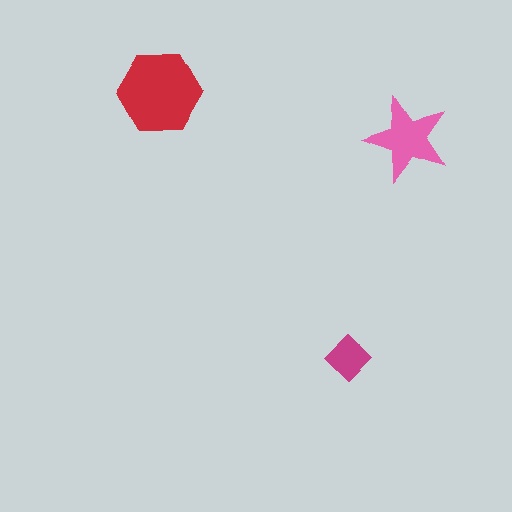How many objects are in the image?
There are 3 objects in the image.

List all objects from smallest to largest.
The magenta diamond, the pink star, the red hexagon.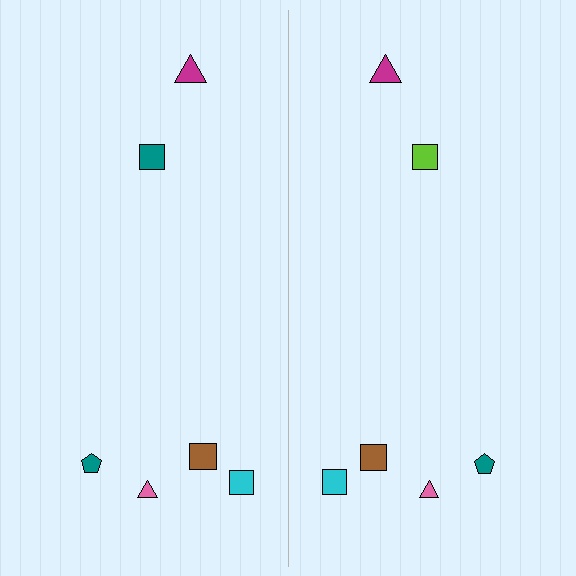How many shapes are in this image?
There are 12 shapes in this image.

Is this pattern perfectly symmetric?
No, the pattern is not perfectly symmetric. The lime square on the right side breaks the symmetry — its mirror counterpart is teal.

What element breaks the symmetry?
The lime square on the right side breaks the symmetry — its mirror counterpart is teal.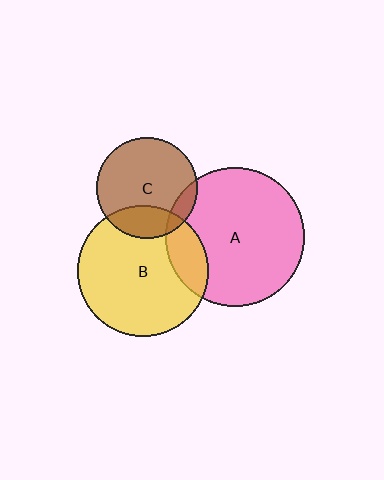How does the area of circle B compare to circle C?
Approximately 1.7 times.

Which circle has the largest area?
Circle A (pink).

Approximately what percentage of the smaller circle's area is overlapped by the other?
Approximately 25%.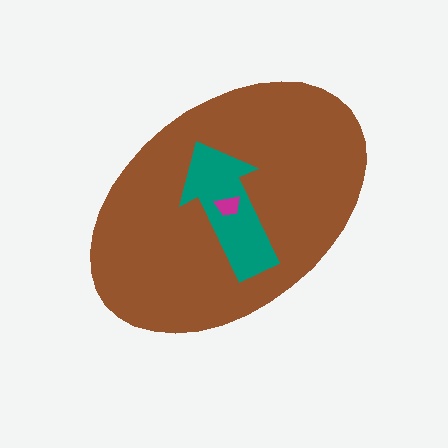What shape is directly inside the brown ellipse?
The teal arrow.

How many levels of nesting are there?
3.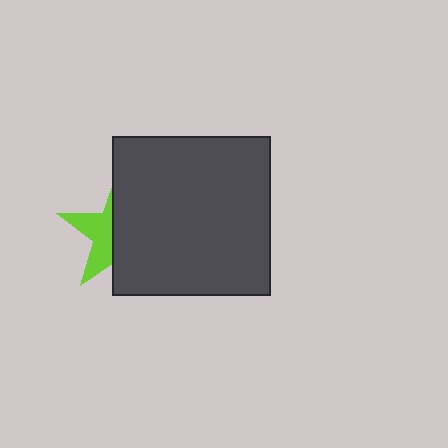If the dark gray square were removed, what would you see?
You would see the complete lime star.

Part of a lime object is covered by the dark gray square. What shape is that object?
It is a star.